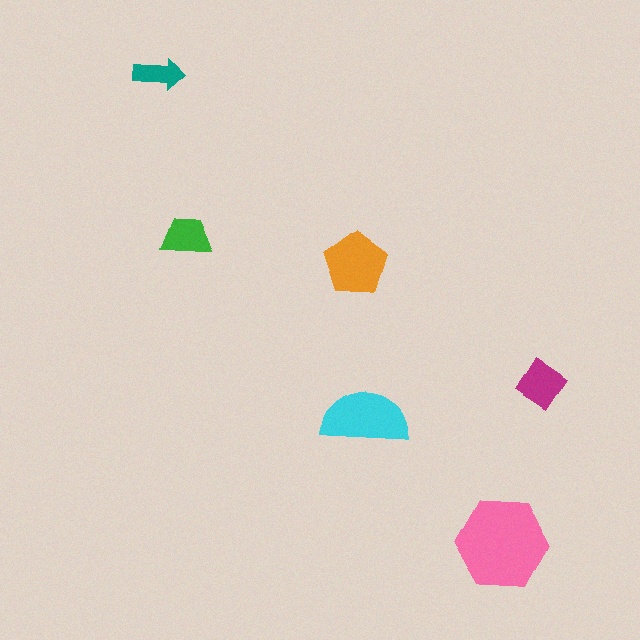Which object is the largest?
The pink hexagon.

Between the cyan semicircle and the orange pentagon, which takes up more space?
The cyan semicircle.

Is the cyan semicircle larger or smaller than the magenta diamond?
Larger.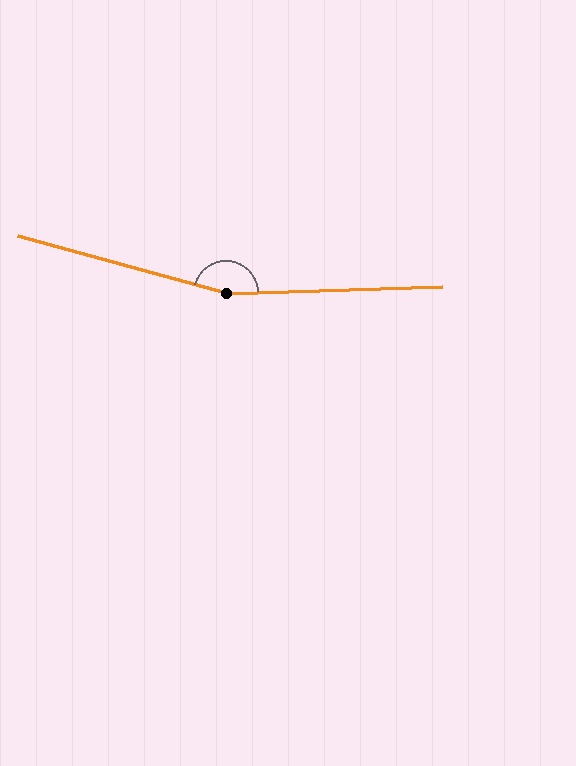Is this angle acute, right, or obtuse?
It is obtuse.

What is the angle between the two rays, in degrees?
Approximately 163 degrees.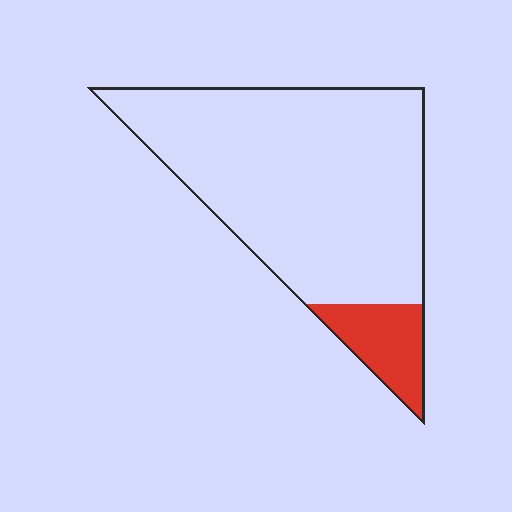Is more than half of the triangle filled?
No.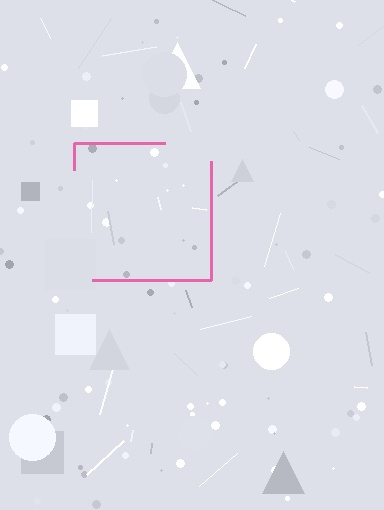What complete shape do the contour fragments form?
The contour fragments form a square.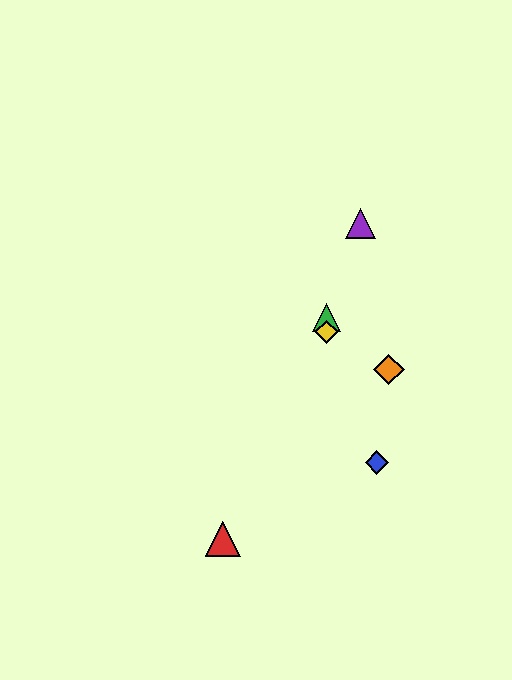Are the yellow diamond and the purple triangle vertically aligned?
No, the yellow diamond is at x≈326 and the purple triangle is at x≈360.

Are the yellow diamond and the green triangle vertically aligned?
Yes, both are at x≈326.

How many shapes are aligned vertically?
2 shapes (the green triangle, the yellow diamond) are aligned vertically.